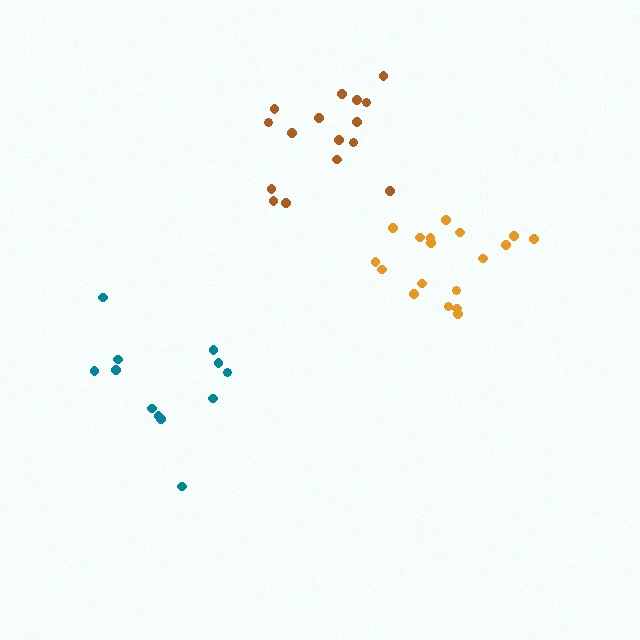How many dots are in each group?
Group 1: 12 dots, Group 2: 18 dots, Group 3: 16 dots (46 total).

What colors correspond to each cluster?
The clusters are colored: teal, orange, brown.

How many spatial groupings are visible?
There are 3 spatial groupings.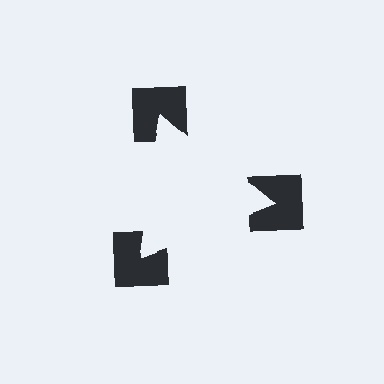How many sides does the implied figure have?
3 sides.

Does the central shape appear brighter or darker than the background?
It typically appears slightly brighter than the background, even though no actual brightness change is drawn.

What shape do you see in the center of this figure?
An illusory triangle — its edges are inferred from the aligned wedge cuts in the notched squares, not physically drawn.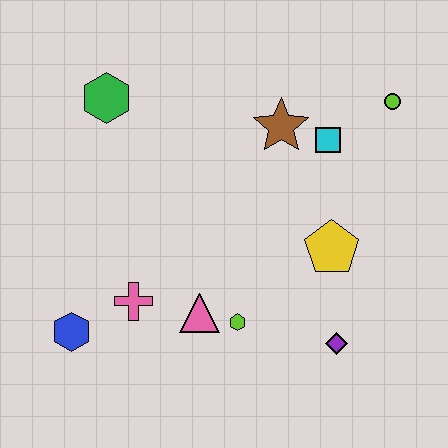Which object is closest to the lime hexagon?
The pink triangle is closest to the lime hexagon.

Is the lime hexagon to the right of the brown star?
No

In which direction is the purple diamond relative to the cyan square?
The purple diamond is below the cyan square.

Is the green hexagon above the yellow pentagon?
Yes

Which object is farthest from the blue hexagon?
The lime circle is farthest from the blue hexagon.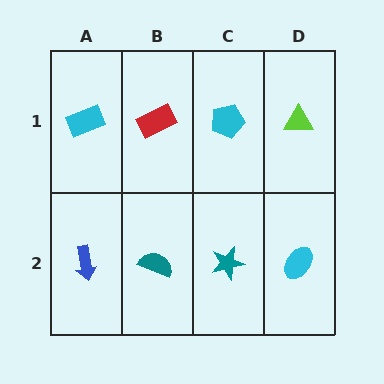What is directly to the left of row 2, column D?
A teal star.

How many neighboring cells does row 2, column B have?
3.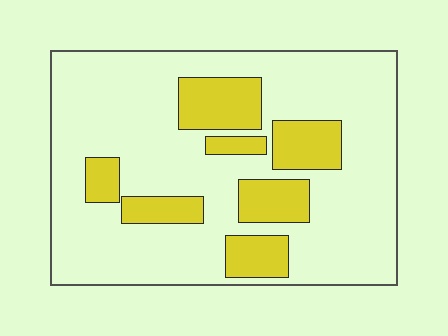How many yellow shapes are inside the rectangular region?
7.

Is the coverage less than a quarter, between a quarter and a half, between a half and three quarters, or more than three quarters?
Less than a quarter.